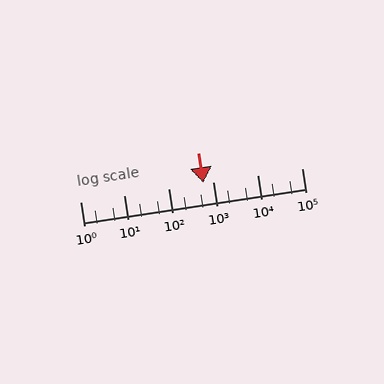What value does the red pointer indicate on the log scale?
The pointer indicates approximately 600.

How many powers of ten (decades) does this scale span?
The scale spans 5 decades, from 1 to 100000.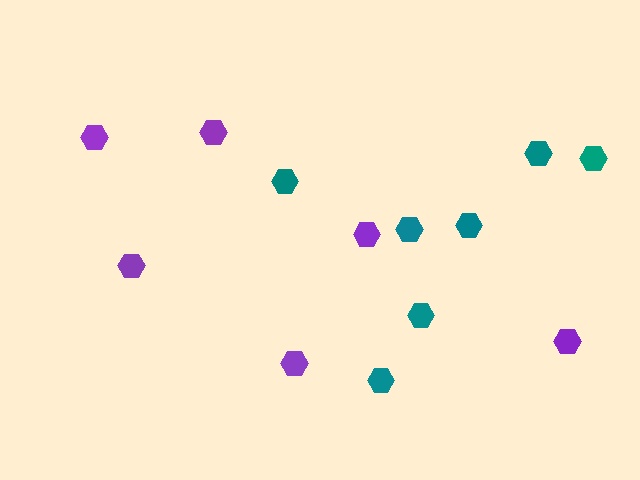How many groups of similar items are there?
There are 2 groups: one group of teal hexagons (7) and one group of purple hexagons (6).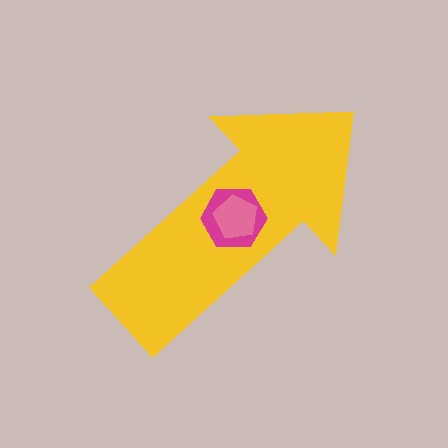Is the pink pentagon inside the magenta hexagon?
Yes.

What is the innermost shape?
The pink pentagon.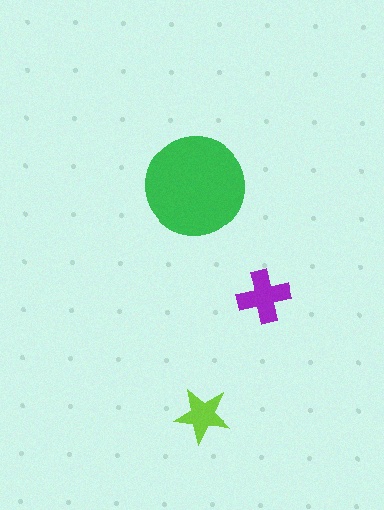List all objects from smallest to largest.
The lime star, the purple cross, the green circle.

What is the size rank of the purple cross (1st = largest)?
2nd.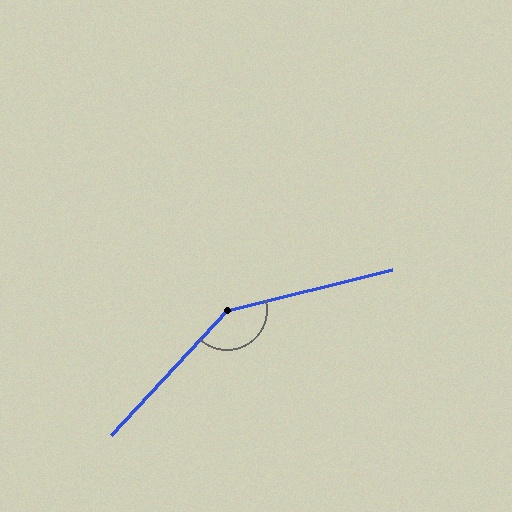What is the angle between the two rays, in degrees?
Approximately 147 degrees.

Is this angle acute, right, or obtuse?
It is obtuse.